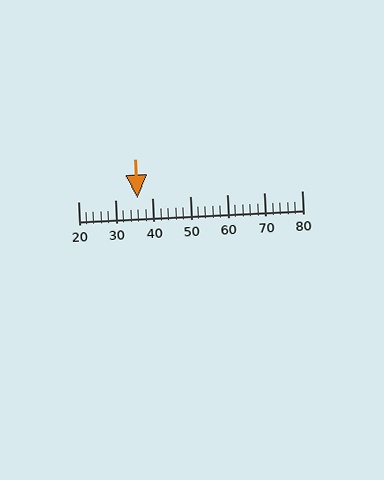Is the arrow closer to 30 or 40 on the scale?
The arrow is closer to 40.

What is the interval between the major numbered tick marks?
The major tick marks are spaced 10 units apart.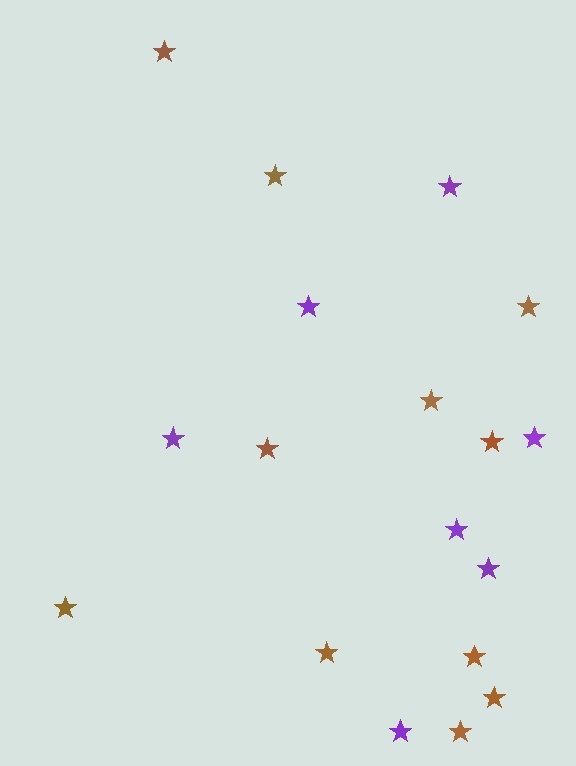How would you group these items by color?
There are 2 groups: one group of brown stars (11) and one group of purple stars (7).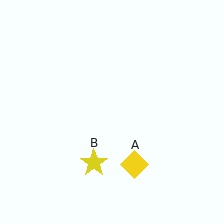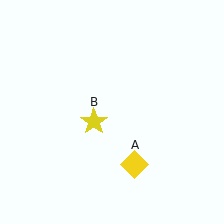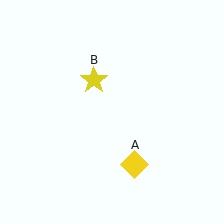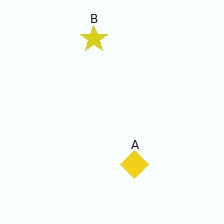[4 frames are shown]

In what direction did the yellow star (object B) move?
The yellow star (object B) moved up.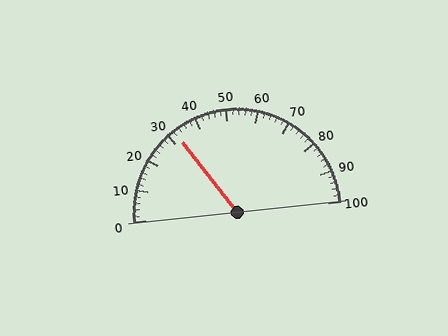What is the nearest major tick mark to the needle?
The nearest major tick mark is 30.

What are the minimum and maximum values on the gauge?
The gauge ranges from 0 to 100.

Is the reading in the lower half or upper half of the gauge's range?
The reading is in the lower half of the range (0 to 100).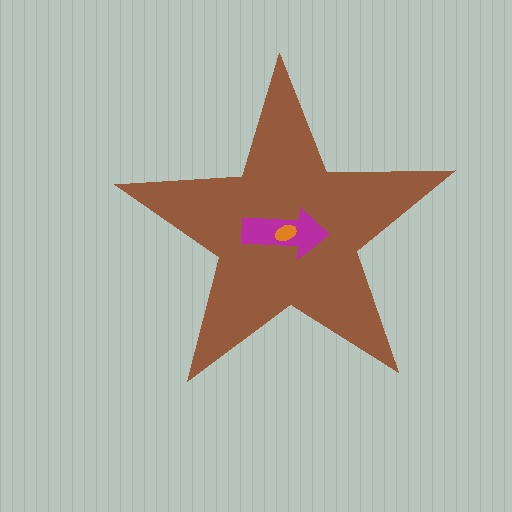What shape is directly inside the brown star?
The magenta arrow.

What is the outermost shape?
The brown star.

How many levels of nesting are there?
3.